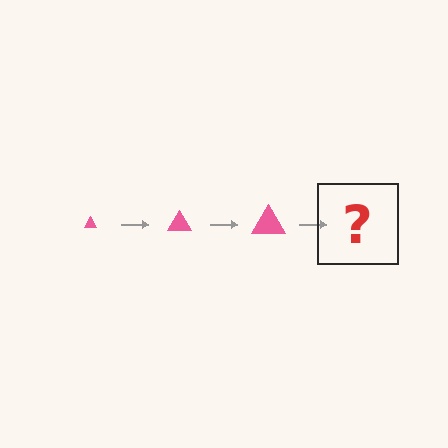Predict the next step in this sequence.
The next step is a pink triangle, larger than the previous one.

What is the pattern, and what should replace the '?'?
The pattern is that the triangle gets progressively larger each step. The '?' should be a pink triangle, larger than the previous one.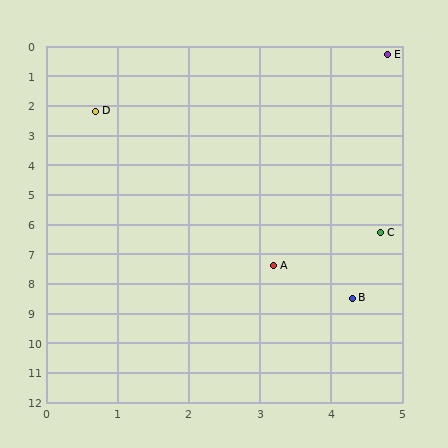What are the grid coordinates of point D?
Point D is at approximately (0.7, 2.2).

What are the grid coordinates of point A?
Point A is at approximately (3.2, 7.4).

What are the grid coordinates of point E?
Point E is at approximately (4.8, 0.3).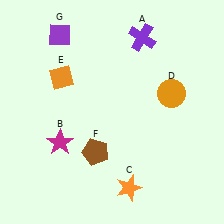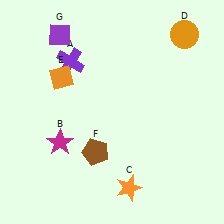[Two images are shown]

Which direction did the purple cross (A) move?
The purple cross (A) moved left.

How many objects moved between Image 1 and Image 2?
2 objects moved between the two images.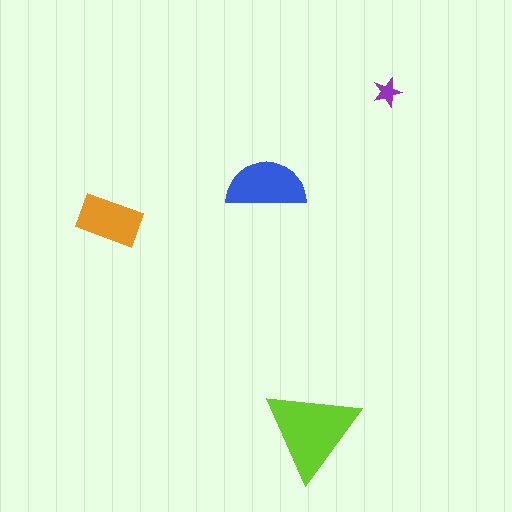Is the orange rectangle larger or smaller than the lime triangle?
Smaller.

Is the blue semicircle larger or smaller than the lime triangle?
Smaller.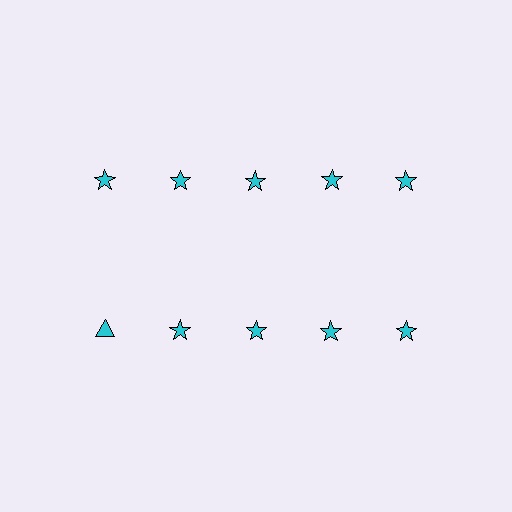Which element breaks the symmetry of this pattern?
The cyan triangle in the second row, leftmost column breaks the symmetry. All other shapes are cyan stars.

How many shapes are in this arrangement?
There are 10 shapes arranged in a grid pattern.